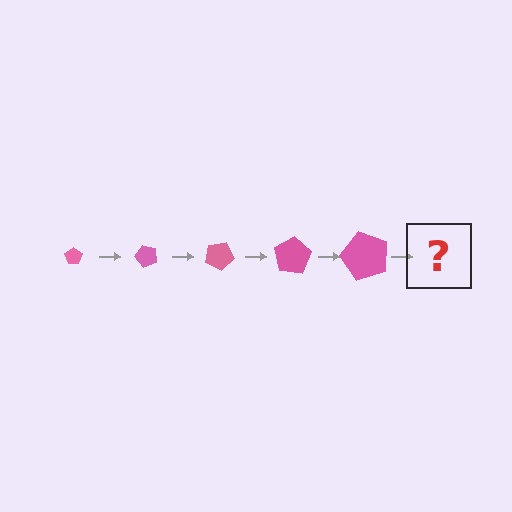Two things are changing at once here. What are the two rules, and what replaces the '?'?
The two rules are that the pentagon grows larger each step and it rotates 50 degrees each step. The '?' should be a pentagon, larger than the previous one and rotated 250 degrees from the start.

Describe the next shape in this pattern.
It should be a pentagon, larger than the previous one and rotated 250 degrees from the start.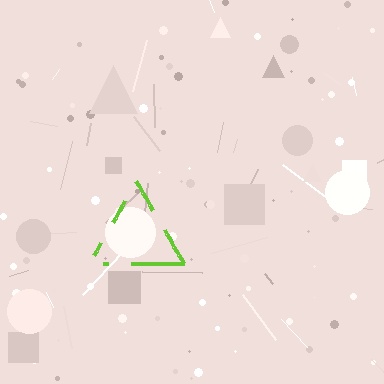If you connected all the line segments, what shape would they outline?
They would outline a triangle.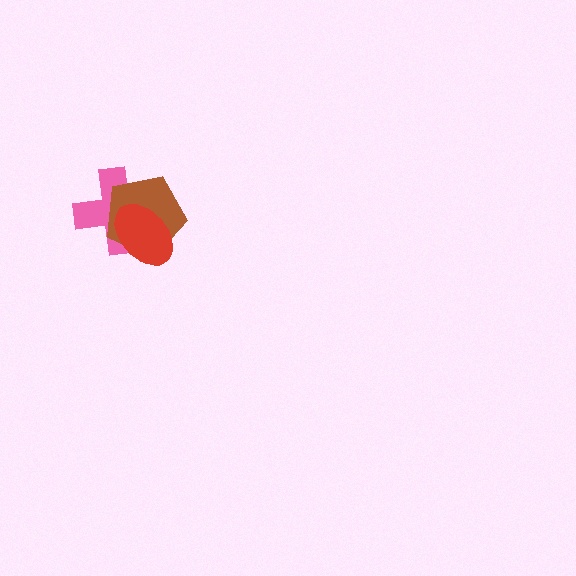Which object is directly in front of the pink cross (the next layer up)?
The brown pentagon is directly in front of the pink cross.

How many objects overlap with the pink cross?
2 objects overlap with the pink cross.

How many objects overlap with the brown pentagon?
2 objects overlap with the brown pentagon.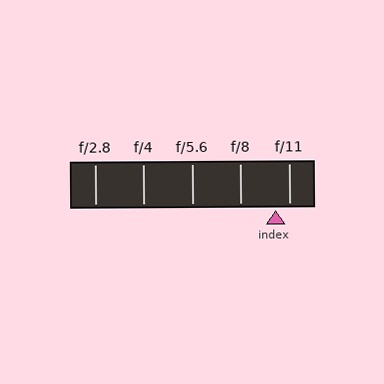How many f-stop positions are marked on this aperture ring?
There are 5 f-stop positions marked.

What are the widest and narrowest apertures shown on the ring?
The widest aperture shown is f/2.8 and the narrowest is f/11.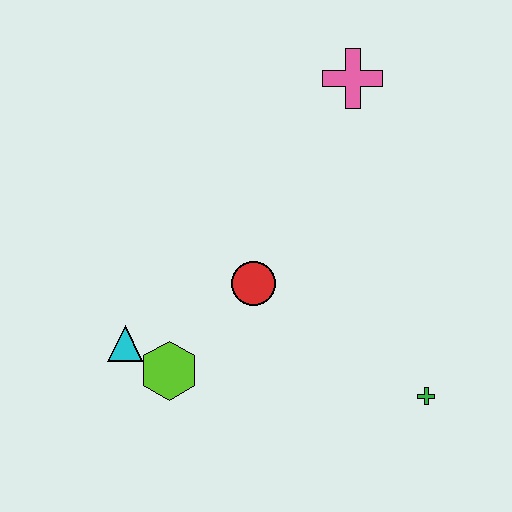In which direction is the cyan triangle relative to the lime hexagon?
The cyan triangle is to the left of the lime hexagon.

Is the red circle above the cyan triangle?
Yes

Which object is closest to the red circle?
The lime hexagon is closest to the red circle.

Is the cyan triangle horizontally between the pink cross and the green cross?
No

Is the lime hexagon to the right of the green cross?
No